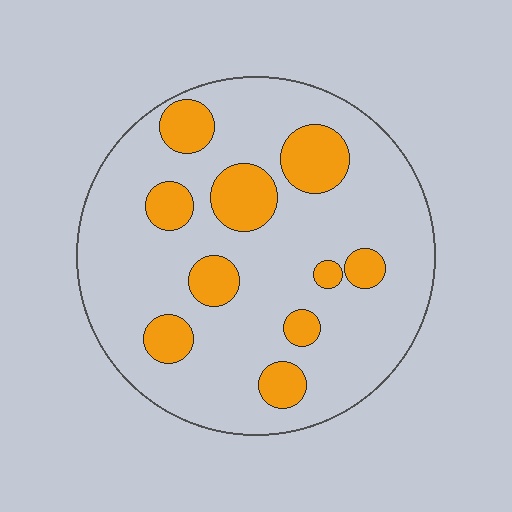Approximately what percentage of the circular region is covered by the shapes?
Approximately 20%.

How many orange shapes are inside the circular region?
10.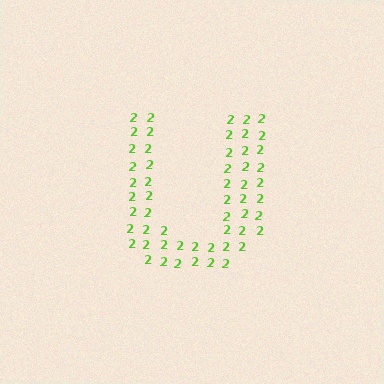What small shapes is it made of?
It is made of small digit 2's.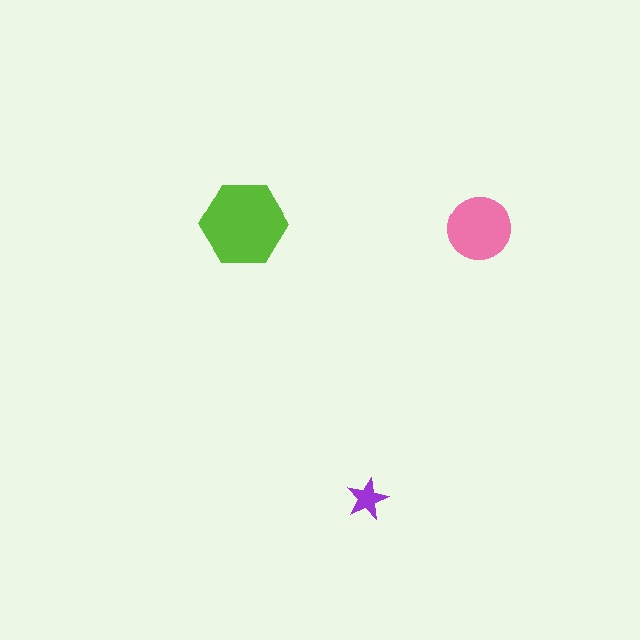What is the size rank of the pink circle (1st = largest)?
2nd.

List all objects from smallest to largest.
The purple star, the pink circle, the lime hexagon.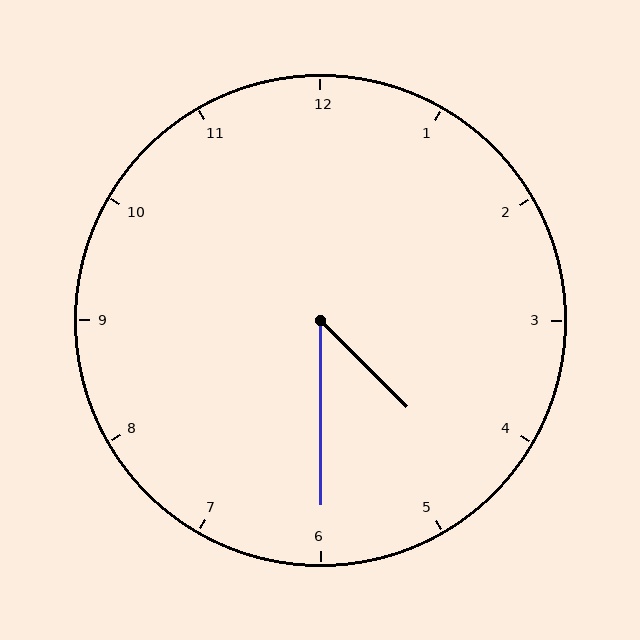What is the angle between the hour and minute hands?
Approximately 45 degrees.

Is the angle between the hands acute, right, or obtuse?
It is acute.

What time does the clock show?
4:30.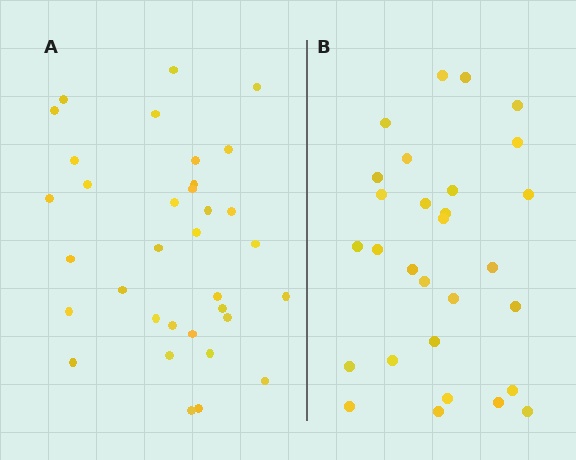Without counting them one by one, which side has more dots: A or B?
Region A (the left region) has more dots.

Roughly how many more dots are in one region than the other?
Region A has about 5 more dots than region B.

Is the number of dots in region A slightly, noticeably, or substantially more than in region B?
Region A has only slightly more — the two regions are fairly close. The ratio is roughly 1.2 to 1.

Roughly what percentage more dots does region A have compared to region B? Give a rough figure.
About 15% more.